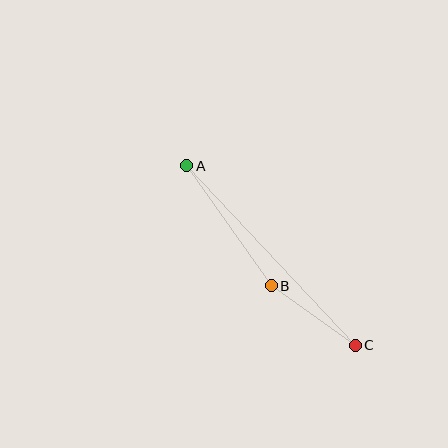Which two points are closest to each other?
Points B and C are closest to each other.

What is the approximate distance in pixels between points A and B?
The distance between A and B is approximately 147 pixels.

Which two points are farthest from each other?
Points A and C are farthest from each other.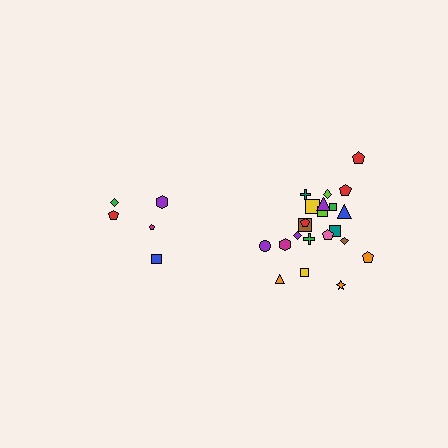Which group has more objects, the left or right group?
The right group.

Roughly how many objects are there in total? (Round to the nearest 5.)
Roughly 25 objects in total.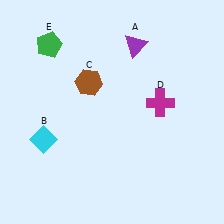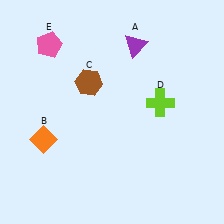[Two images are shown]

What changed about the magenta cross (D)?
In Image 1, D is magenta. In Image 2, it changed to lime.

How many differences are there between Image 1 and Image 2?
There are 3 differences between the two images.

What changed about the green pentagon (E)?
In Image 1, E is green. In Image 2, it changed to pink.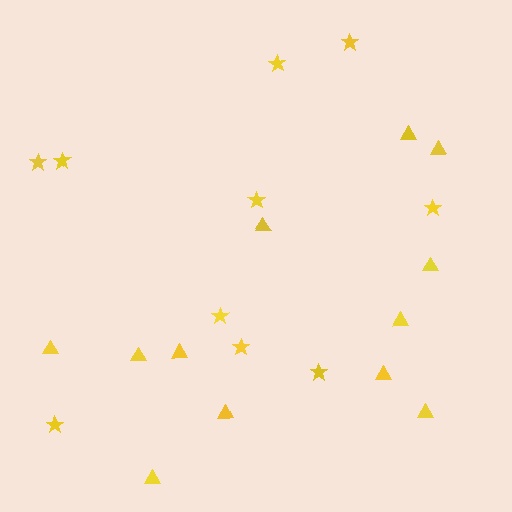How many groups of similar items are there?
There are 2 groups: one group of triangles (12) and one group of stars (10).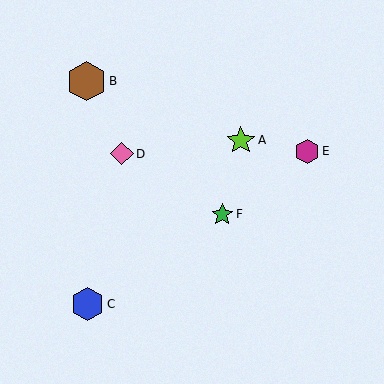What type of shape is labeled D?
Shape D is a pink diamond.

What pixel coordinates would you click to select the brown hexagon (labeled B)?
Click at (87, 81) to select the brown hexagon B.